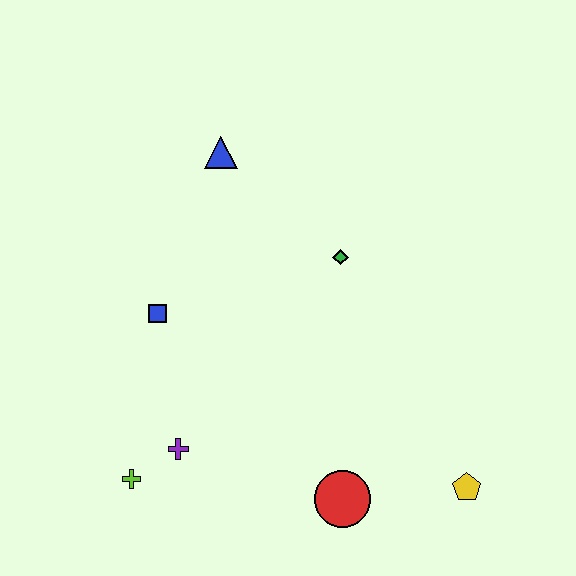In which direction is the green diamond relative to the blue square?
The green diamond is to the right of the blue square.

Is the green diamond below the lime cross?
No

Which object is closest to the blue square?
The purple cross is closest to the blue square.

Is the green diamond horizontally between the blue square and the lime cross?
No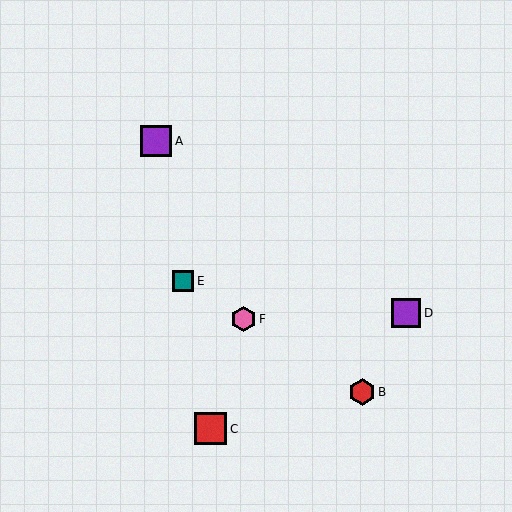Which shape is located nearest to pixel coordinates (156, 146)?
The purple square (labeled A) at (156, 141) is nearest to that location.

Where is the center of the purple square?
The center of the purple square is at (156, 141).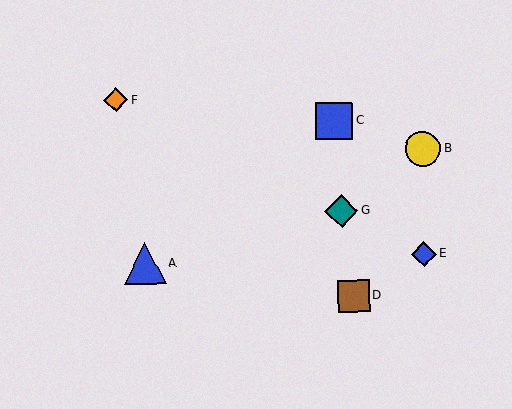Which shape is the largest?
The blue triangle (labeled A) is the largest.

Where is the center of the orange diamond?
The center of the orange diamond is at (116, 100).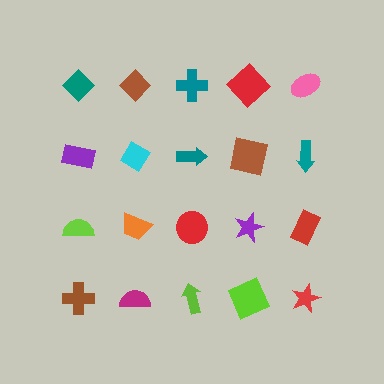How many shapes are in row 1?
5 shapes.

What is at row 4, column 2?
A magenta semicircle.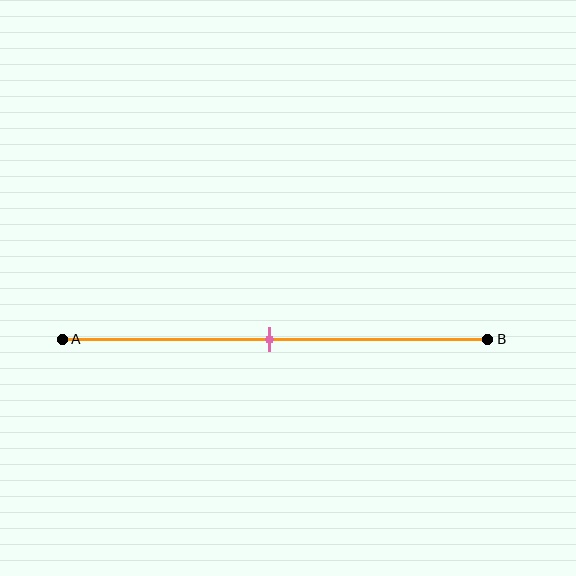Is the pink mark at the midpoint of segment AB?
Yes, the mark is approximately at the midpoint.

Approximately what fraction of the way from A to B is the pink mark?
The pink mark is approximately 50% of the way from A to B.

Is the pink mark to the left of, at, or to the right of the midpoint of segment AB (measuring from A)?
The pink mark is approximately at the midpoint of segment AB.